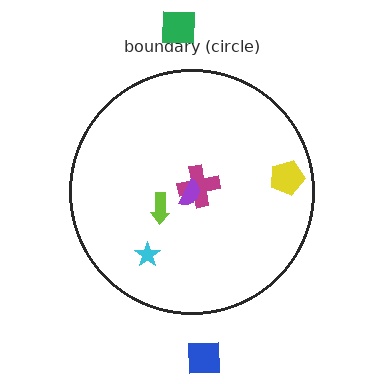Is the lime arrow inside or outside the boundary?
Inside.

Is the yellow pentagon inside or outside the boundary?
Inside.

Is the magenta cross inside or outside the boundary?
Inside.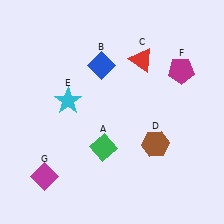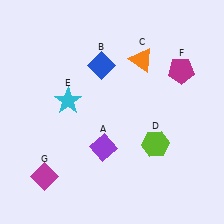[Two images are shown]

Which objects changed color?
A changed from green to purple. C changed from red to orange. D changed from brown to lime.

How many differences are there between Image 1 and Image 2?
There are 3 differences between the two images.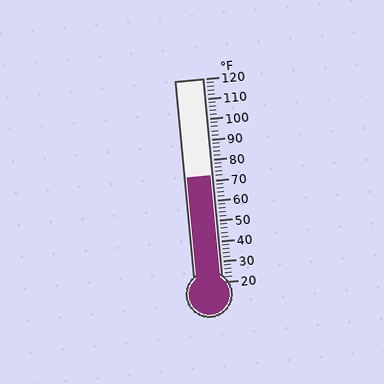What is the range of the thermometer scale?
The thermometer scale ranges from 20°F to 120°F.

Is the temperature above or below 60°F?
The temperature is above 60°F.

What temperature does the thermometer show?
The thermometer shows approximately 72°F.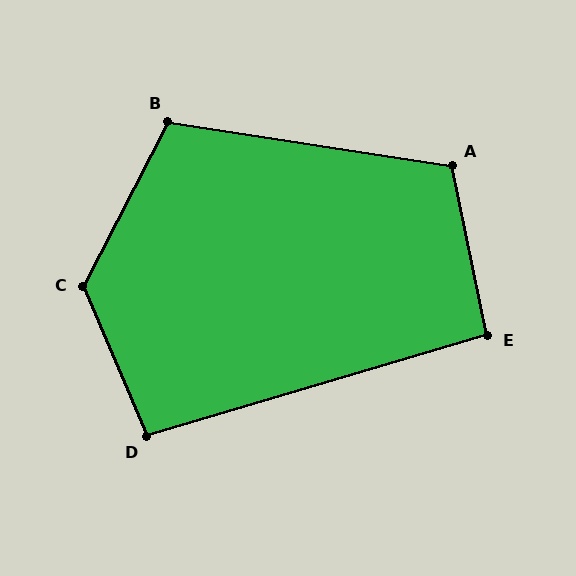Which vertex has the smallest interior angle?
E, at approximately 95 degrees.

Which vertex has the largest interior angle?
C, at approximately 130 degrees.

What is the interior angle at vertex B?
Approximately 109 degrees (obtuse).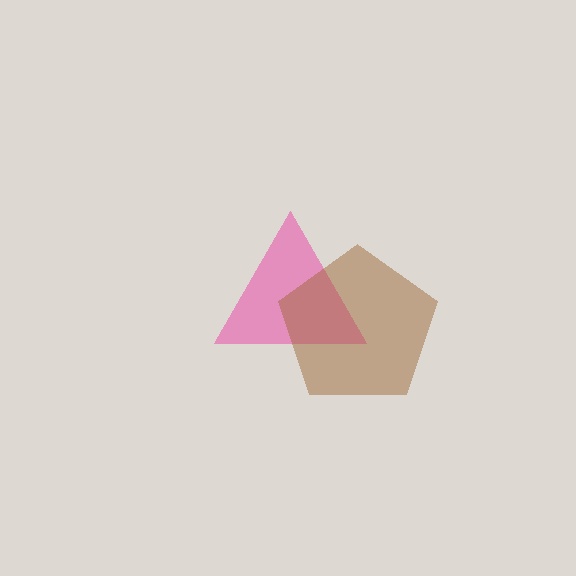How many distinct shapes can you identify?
There are 2 distinct shapes: a pink triangle, a brown pentagon.